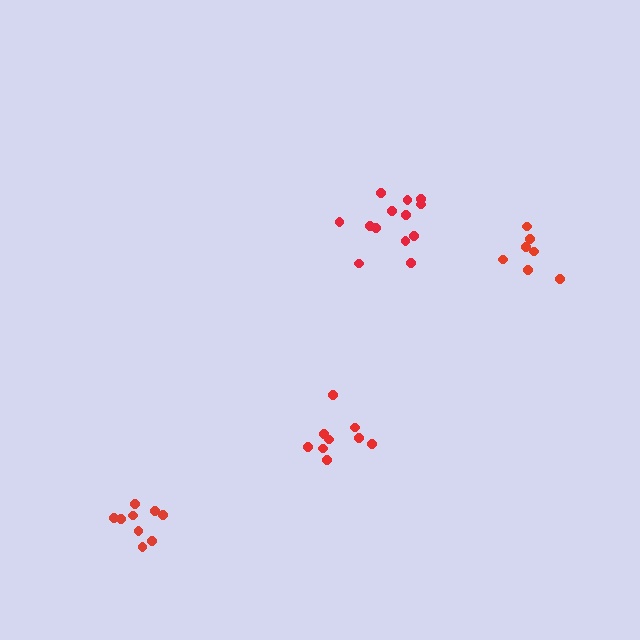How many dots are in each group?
Group 1: 9 dots, Group 2: 9 dots, Group 3: 13 dots, Group 4: 7 dots (38 total).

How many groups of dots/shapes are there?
There are 4 groups.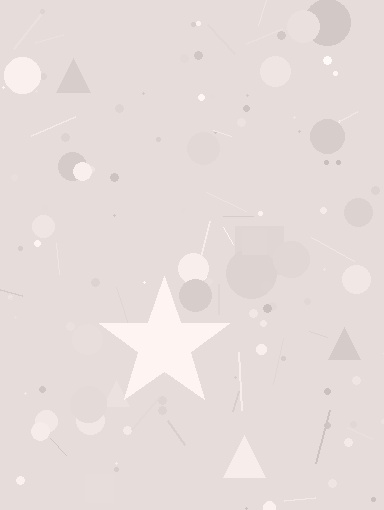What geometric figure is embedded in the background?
A star is embedded in the background.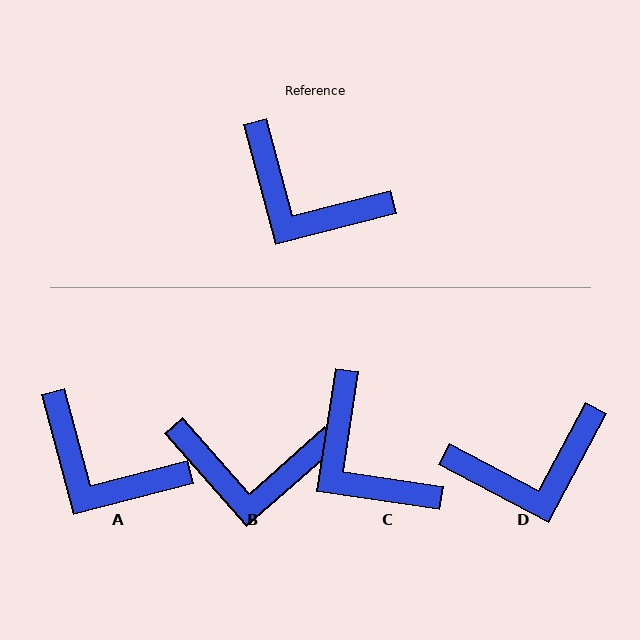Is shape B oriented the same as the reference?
No, it is off by about 27 degrees.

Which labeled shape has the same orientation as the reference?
A.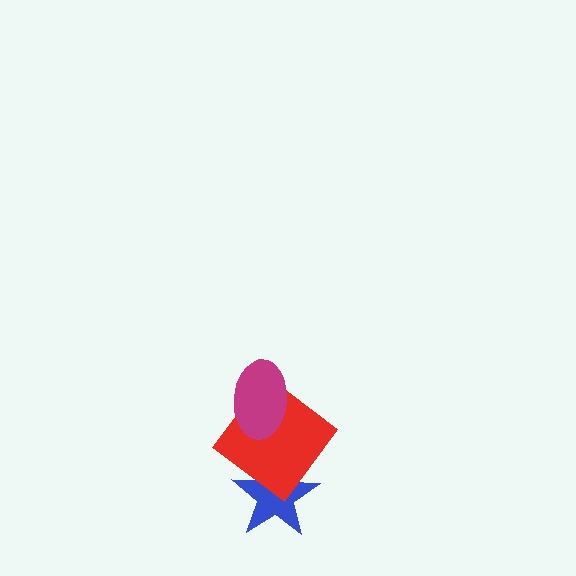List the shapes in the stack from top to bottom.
From top to bottom: the magenta ellipse, the red diamond, the blue star.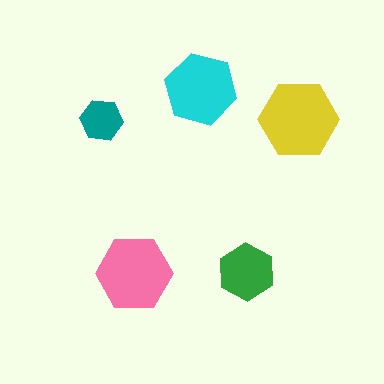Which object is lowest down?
The pink hexagon is bottommost.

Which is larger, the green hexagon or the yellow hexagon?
The yellow one.